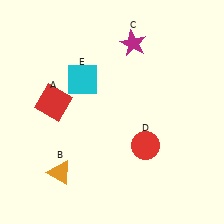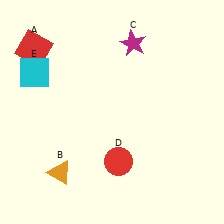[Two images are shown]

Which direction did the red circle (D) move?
The red circle (D) moved left.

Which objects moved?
The objects that moved are: the red square (A), the red circle (D), the cyan square (E).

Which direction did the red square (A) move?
The red square (A) moved up.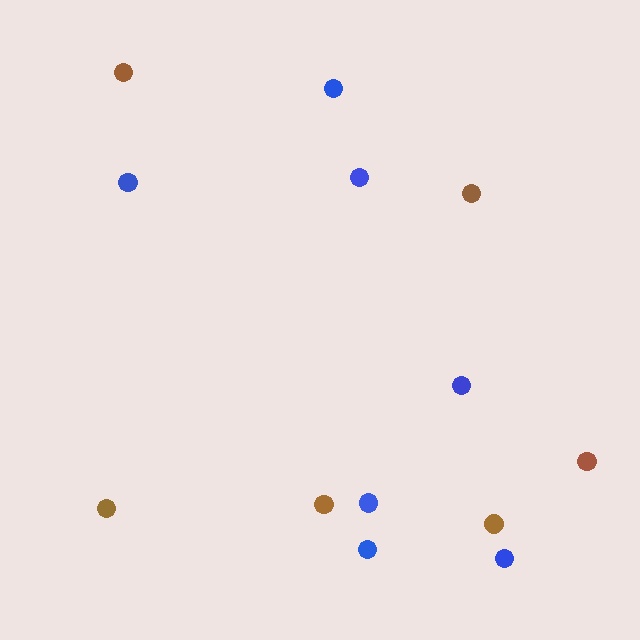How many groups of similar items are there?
There are 2 groups: one group of blue circles (7) and one group of brown circles (6).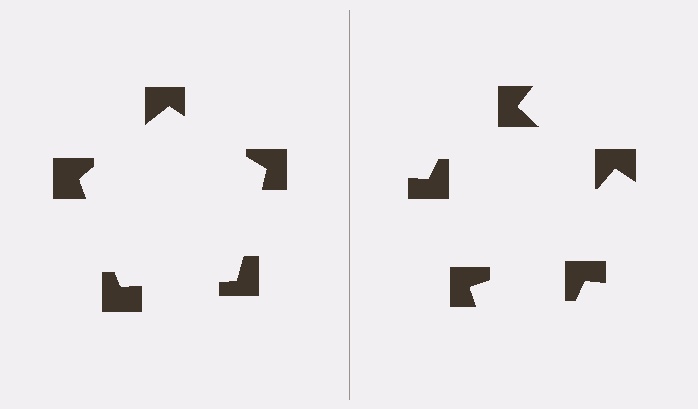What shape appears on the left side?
An illusory pentagon.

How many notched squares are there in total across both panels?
10 — 5 on each side.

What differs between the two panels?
The notched squares are positioned identically on both sides; only the wedge orientations differ. On the left they align to a pentagon; on the right they are misaligned.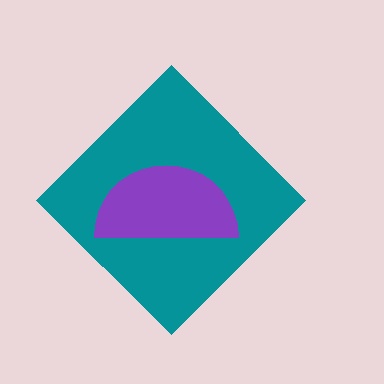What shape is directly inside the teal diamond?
The purple semicircle.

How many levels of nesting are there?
2.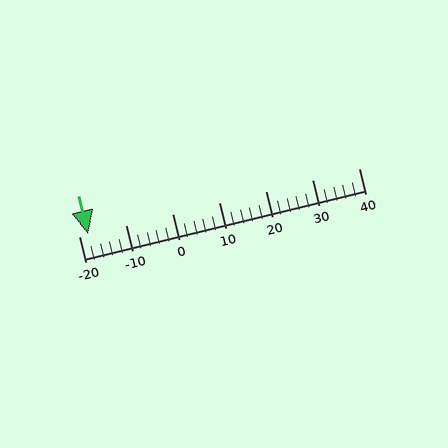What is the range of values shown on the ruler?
The ruler shows values from -20 to 40.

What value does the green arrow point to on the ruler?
The green arrow points to approximately -18.